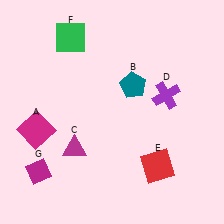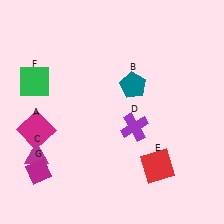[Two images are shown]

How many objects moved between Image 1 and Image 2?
3 objects moved between the two images.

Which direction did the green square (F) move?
The green square (F) moved down.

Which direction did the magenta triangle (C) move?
The magenta triangle (C) moved left.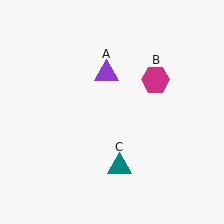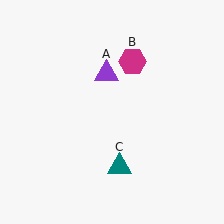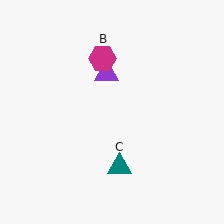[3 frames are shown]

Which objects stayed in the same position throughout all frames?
Purple triangle (object A) and teal triangle (object C) remained stationary.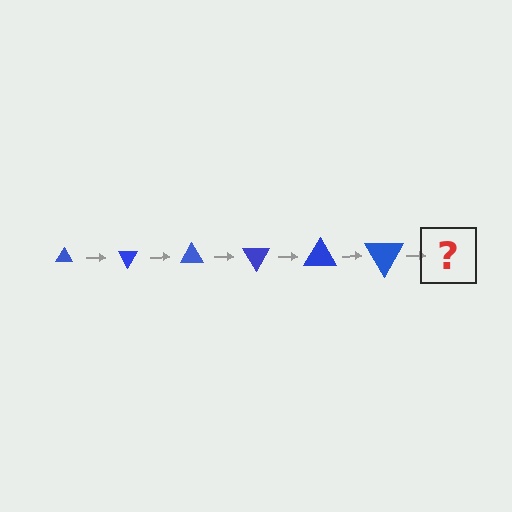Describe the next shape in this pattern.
It should be a triangle, larger than the previous one and rotated 360 degrees from the start.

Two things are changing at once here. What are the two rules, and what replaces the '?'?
The two rules are that the triangle grows larger each step and it rotates 60 degrees each step. The '?' should be a triangle, larger than the previous one and rotated 360 degrees from the start.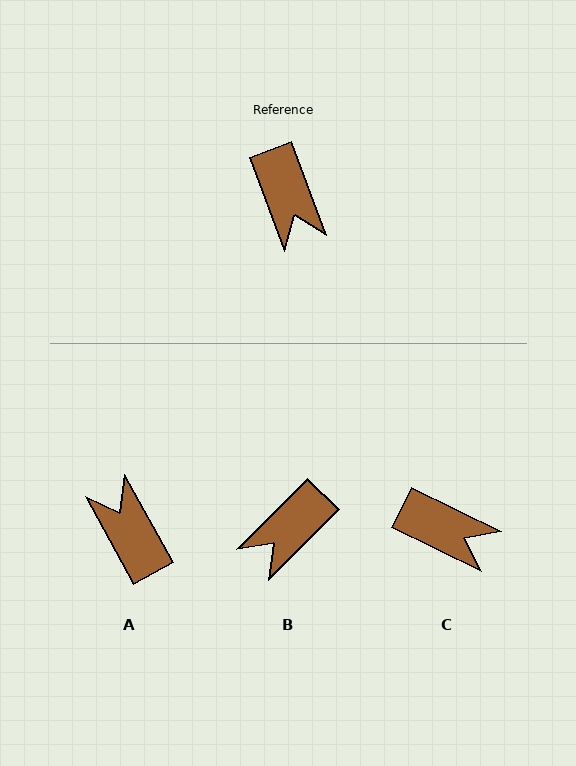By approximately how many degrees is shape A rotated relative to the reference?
Approximately 172 degrees clockwise.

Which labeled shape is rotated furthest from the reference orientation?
A, about 172 degrees away.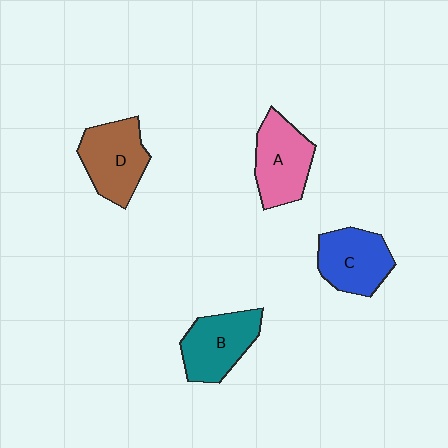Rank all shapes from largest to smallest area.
From largest to smallest: D (brown), A (pink), B (teal), C (blue).